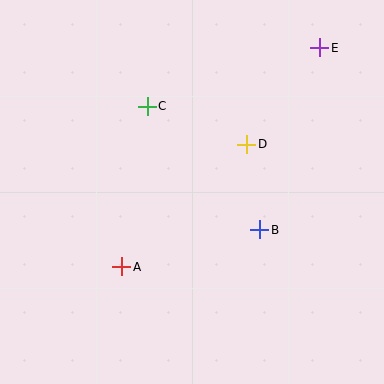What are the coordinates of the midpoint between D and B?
The midpoint between D and B is at (253, 187).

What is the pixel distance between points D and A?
The distance between D and A is 175 pixels.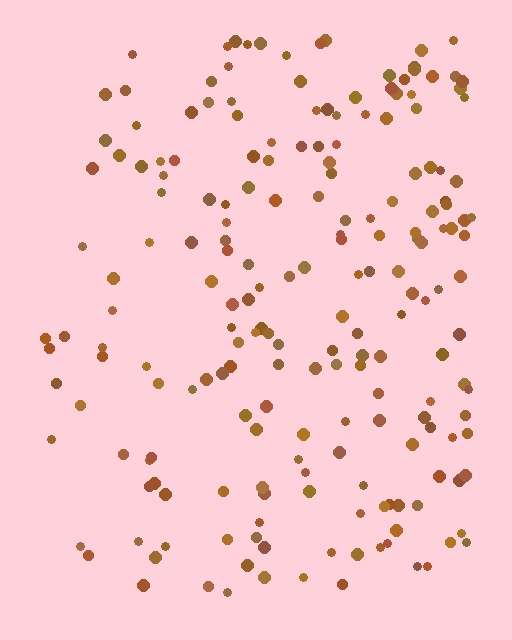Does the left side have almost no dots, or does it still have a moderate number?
Still a moderate number, just noticeably fewer than the right.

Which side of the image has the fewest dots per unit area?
The left.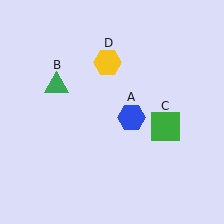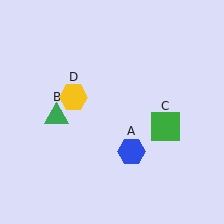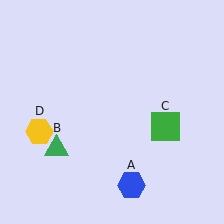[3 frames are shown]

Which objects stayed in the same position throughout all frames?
Green square (object C) remained stationary.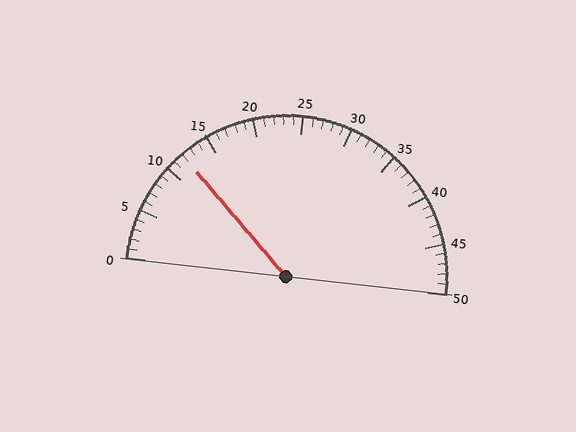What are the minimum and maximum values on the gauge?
The gauge ranges from 0 to 50.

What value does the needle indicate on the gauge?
The needle indicates approximately 12.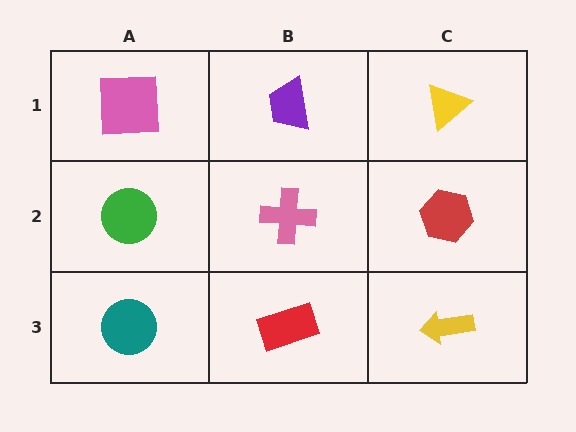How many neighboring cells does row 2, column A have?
3.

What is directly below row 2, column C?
A yellow arrow.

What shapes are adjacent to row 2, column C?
A yellow triangle (row 1, column C), a yellow arrow (row 3, column C), a pink cross (row 2, column B).